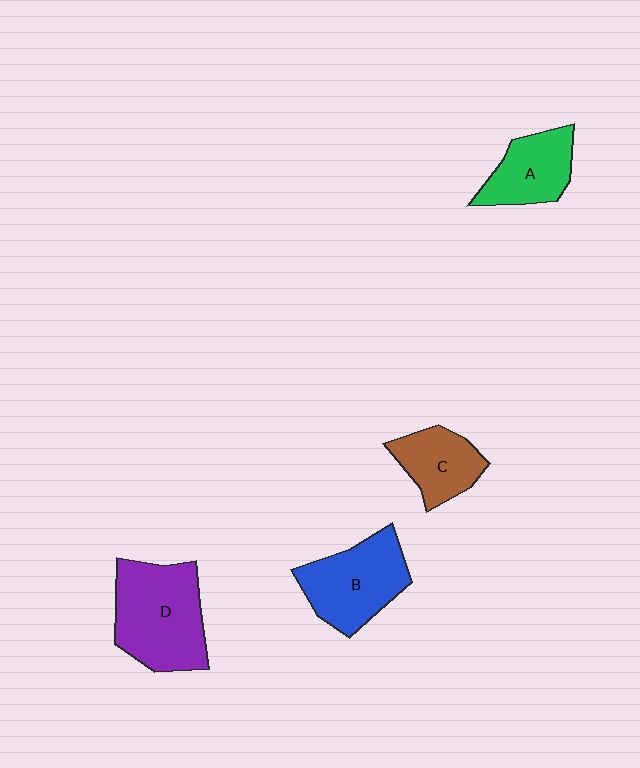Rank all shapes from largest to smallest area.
From largest to smallest: D (purple), B (blue), A (green), C (brown).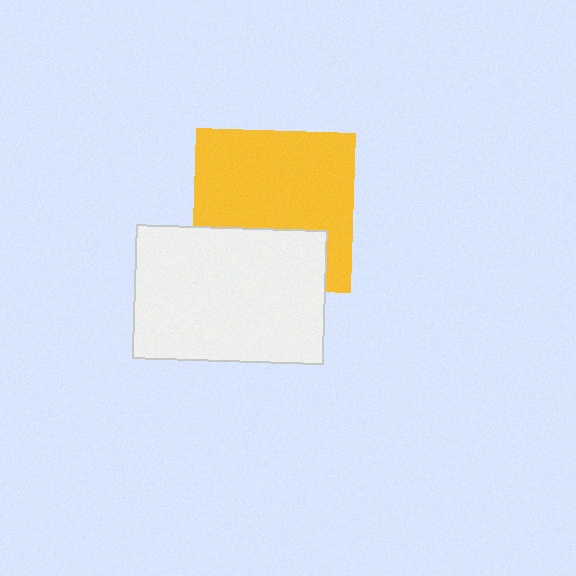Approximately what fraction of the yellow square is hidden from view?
Roughly 32% of the yellow square is hidden behind the white rectangle.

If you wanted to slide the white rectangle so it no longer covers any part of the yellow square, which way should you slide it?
Slide it down — that is the most direct way to separate the two shapes.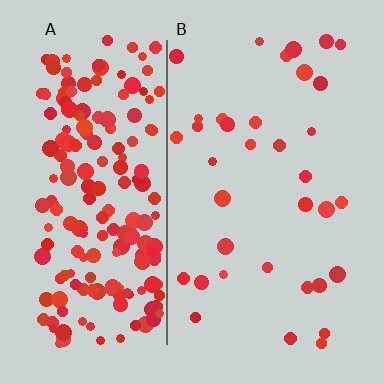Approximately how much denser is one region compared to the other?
Approximately 5.7× — region A over region B.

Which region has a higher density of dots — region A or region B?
A (the left).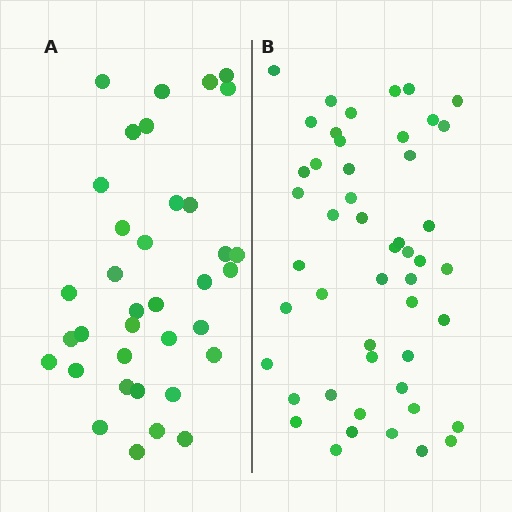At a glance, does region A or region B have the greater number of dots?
Region B (the right region) has more dots.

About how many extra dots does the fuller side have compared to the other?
Region B has approximately 15 more dots than region A.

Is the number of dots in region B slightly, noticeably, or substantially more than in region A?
Region B has noticeably more, but not dramatically so. The ratio is roughly 1.4 to 1.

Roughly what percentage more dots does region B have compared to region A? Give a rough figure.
About 35% more.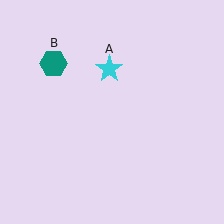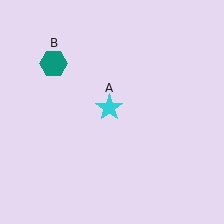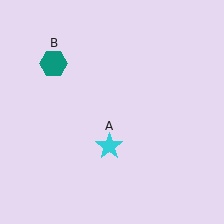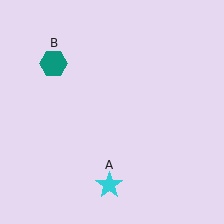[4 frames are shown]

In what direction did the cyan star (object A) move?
The cyan star (object A) moved down.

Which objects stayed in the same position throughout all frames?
Teal hexagon (object B) remained stationary.